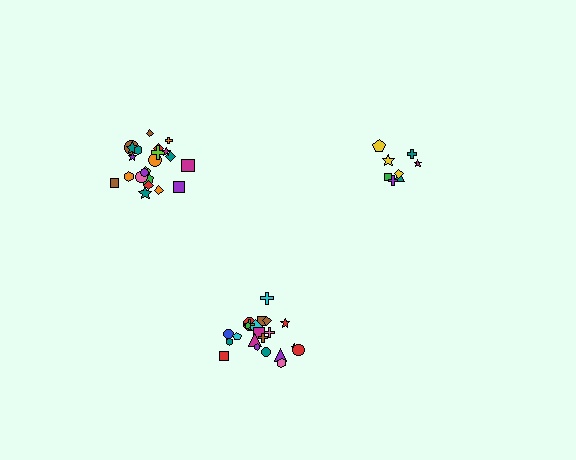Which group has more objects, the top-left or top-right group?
The top-left group.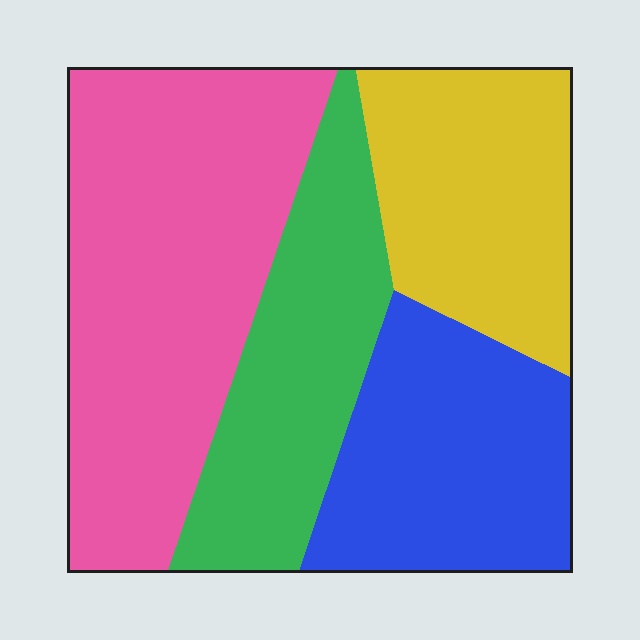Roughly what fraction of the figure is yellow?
Yellow covers roughly 20% of the figure.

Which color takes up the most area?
Pink, at roughly 35%.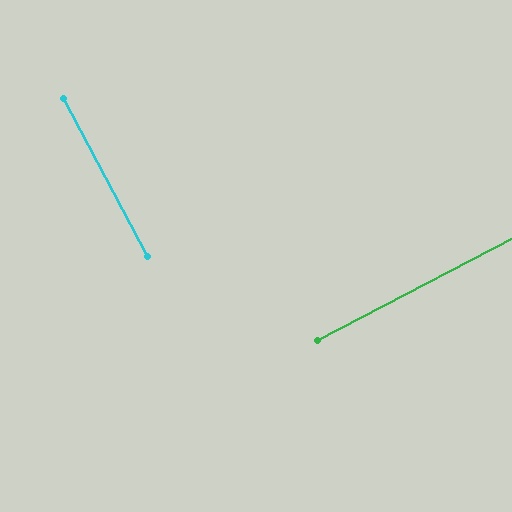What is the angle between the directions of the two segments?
Approximately 90 degrees.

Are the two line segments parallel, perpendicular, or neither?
Perpendicular — they meet at approximately 90°.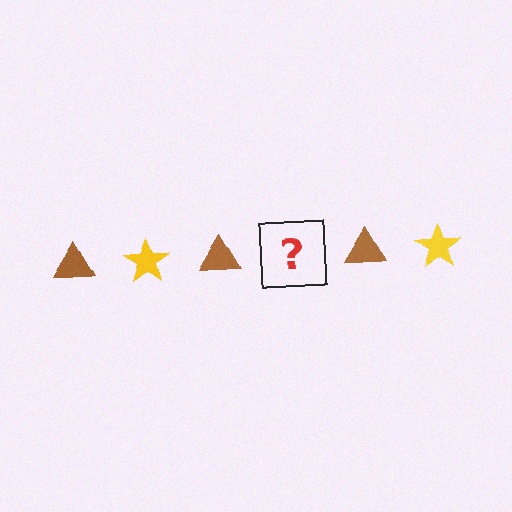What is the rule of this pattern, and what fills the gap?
The rule is that the pattern alternates between brown triangle and yellow star. The gap should be filled with a yellow star.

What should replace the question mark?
The question mark should be replaced with a yellow star.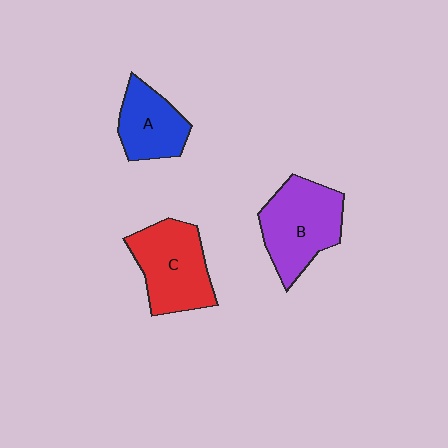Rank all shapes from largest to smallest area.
From largest to smallest: B (purple), C (red), A (blue).